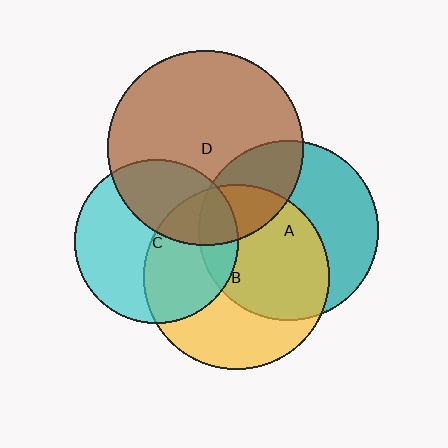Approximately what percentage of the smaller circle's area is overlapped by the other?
Approximately 55%.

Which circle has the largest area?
Circle D (brown).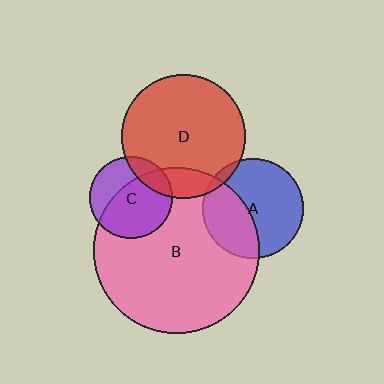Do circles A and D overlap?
Yes.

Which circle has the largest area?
Circle B (pink).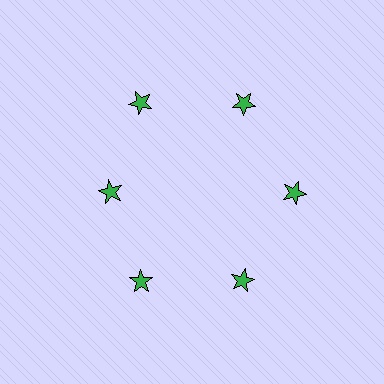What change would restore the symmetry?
The symmetry would be restored by moving it outward, back onto the ring so that all 6 stars sit at equal angles and equal distance from the center.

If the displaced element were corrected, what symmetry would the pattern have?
It would have 6-fold rotational symmetry — the pattern would map onto itself every 60 degrees.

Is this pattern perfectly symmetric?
No. The 6 green stars are arranged in a ring, but one element near the 9 o'clock position is pulled inward toward the center, breaking the 6-fold rotational symmetry.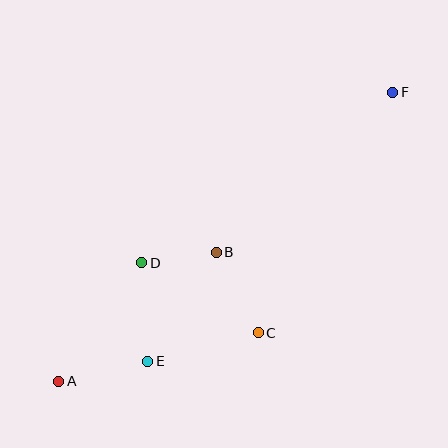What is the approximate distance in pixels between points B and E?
The distance between B and E is approximately 128 pixels.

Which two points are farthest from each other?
Points A and F are farthest from each other.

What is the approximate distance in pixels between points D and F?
The distance between D and F is approximately 304 pixels.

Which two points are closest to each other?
Points B and D are closest to each other.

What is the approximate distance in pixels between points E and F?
The distance between E and F is approximately 364 pixels.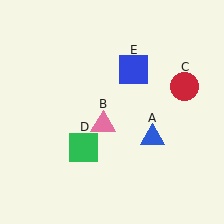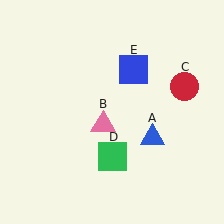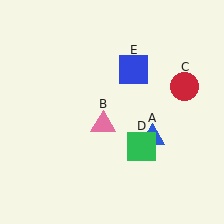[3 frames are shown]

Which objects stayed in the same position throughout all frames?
Blue triangle (object A) and pink triangle (object B) and red circle (object C) and blue square (object E) remained stationary.